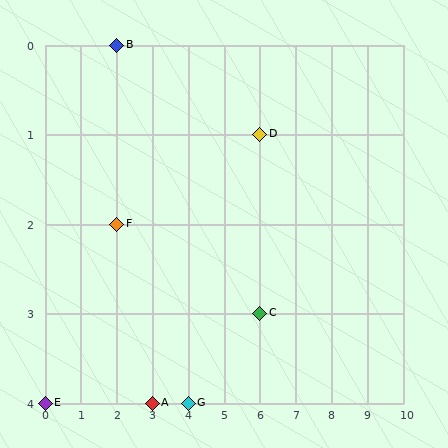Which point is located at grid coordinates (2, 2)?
Point F is at (2, 2).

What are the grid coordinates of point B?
Point B is at grid coordinates (2, 0).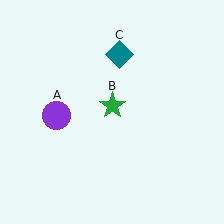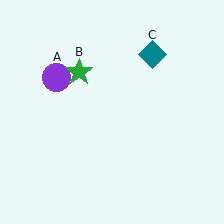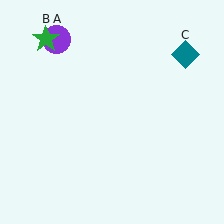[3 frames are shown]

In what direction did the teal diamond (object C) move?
The teal diamond (object C) moved right.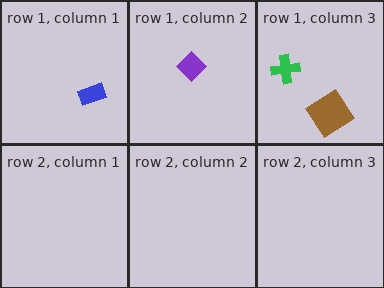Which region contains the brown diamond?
The row 1, column 3 region.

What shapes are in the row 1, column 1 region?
The blue rectangle.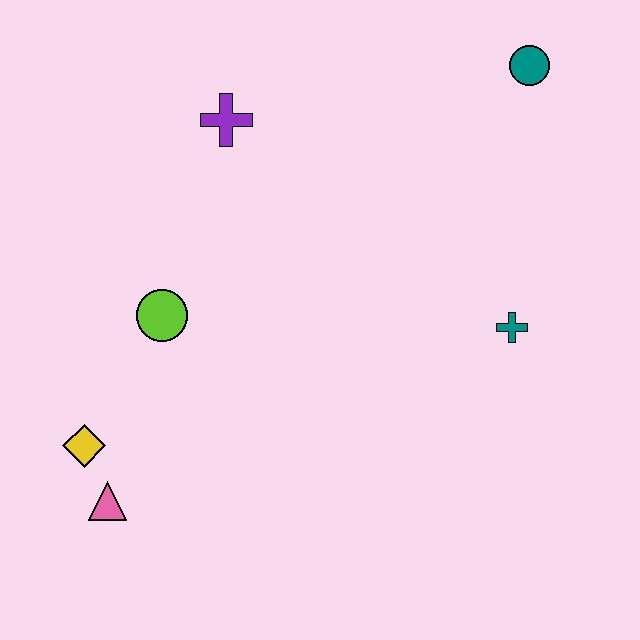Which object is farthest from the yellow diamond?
The teal circle is farthest from the yellow diamond.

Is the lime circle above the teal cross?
Yes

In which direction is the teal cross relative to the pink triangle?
The teal cross is to the right of the pink triangle.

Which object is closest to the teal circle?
The teal cross is closest to the teal circle.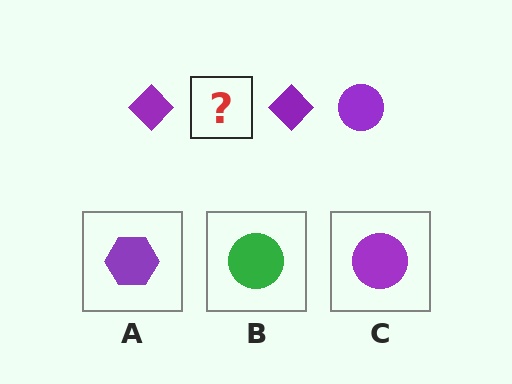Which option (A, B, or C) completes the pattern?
C.